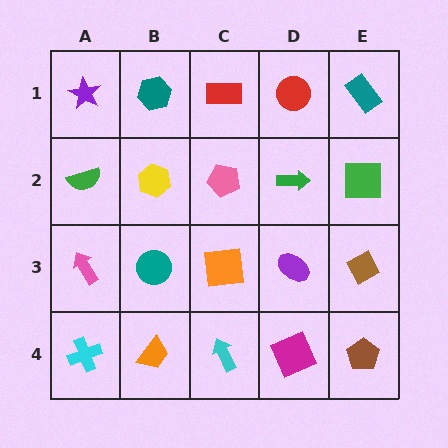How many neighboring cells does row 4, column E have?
2.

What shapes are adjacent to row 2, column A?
A purple star (row 1, column A), a pink arrow (row 3, column A), a yellow hexagon (row 2, column B).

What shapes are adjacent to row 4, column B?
A teal circle (row 3, column B), a cyan cross (row 4, column A), a cyan arrow (row 4, column C).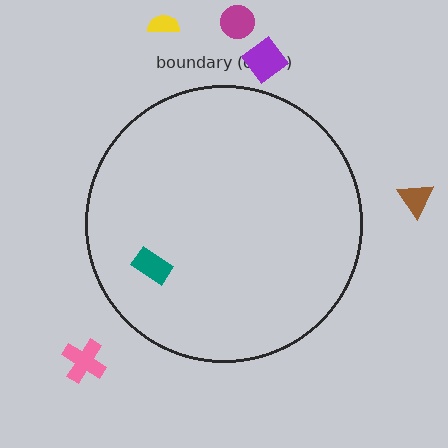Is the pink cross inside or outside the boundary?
Outside.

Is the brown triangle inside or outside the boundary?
Outside.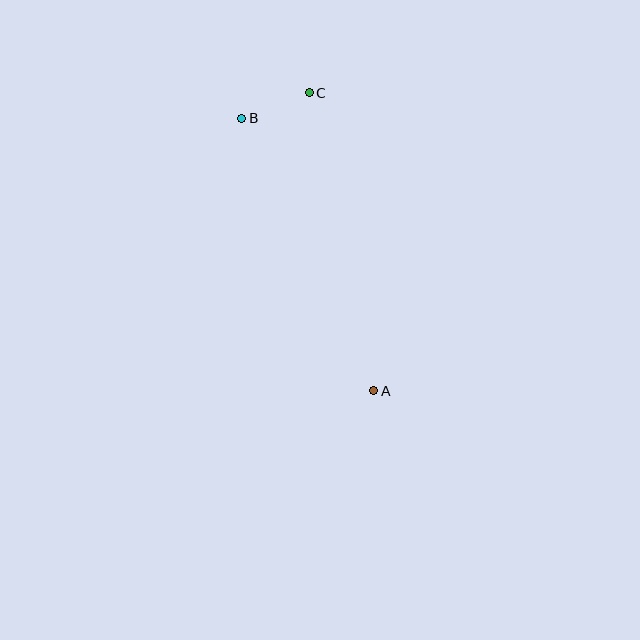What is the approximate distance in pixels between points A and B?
The distance between A and B is approximately 302 pixels.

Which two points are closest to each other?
Points B and C are closest to each other.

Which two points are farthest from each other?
Points A and C are farthest from each other.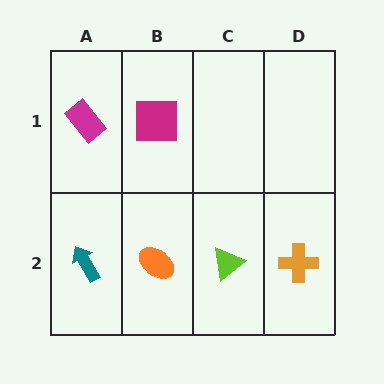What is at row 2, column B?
An orange ellipse.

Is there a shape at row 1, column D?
No, that cell is empty.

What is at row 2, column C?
A lime triangle.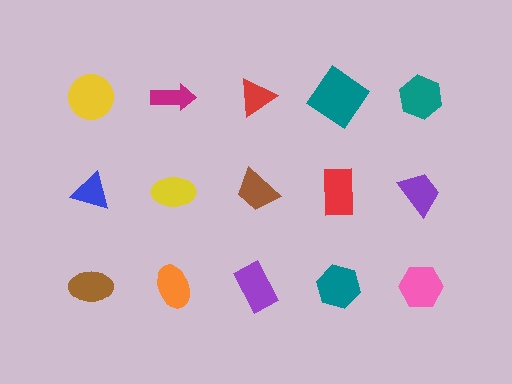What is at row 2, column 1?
A blue triangle.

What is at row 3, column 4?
A teal hexagon.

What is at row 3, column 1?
A brown ellipse.